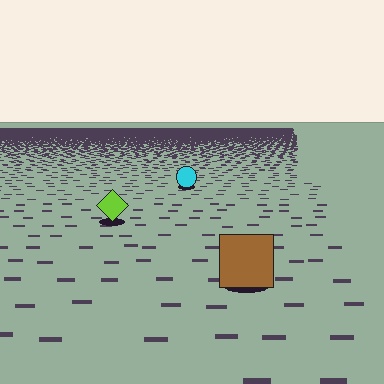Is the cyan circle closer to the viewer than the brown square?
No. The brown square is closer — you can tell from the texture gradient: the ground texture is coarser near it.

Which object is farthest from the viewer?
The cyan circle is farthest from the viewer. It appears smaller and the ground texture around it is denser.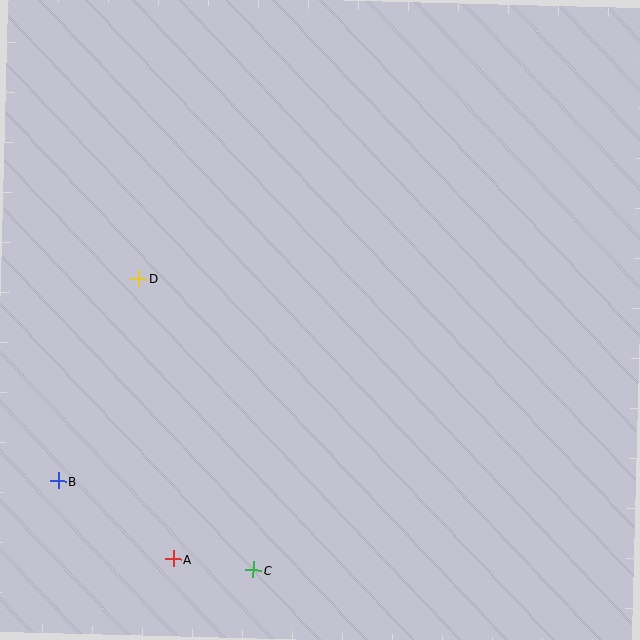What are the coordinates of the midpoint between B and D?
The midpoint between B and D is at (98, 380).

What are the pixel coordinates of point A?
Point A is at (173, 559).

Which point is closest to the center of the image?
Point D at (139, 279) is closest to the center.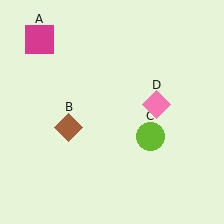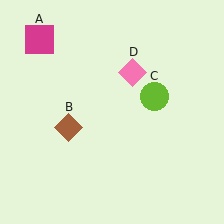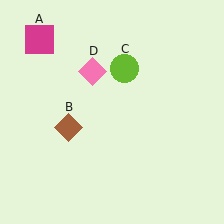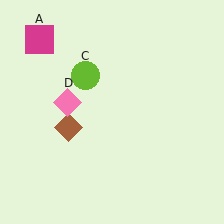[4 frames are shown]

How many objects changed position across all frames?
2 objects changed position: lime circle (object C), pink diamond (object D).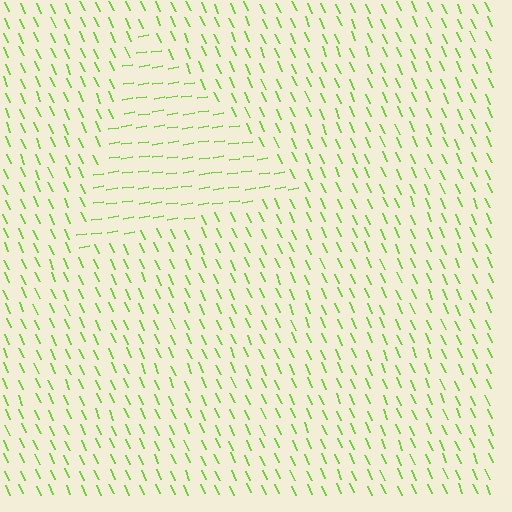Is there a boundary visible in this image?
Yes, there is a texture boundary formed by a change in line orientation.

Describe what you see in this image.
The image is filled with small lime line segments. A triangle region in the image has lines oriented differently from the surrounding lines, creating a visible texture boundary.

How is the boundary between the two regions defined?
The boundary is defined purely by a change in line orientation (approximately 74 degrees difference). All lines are the same color and thickness.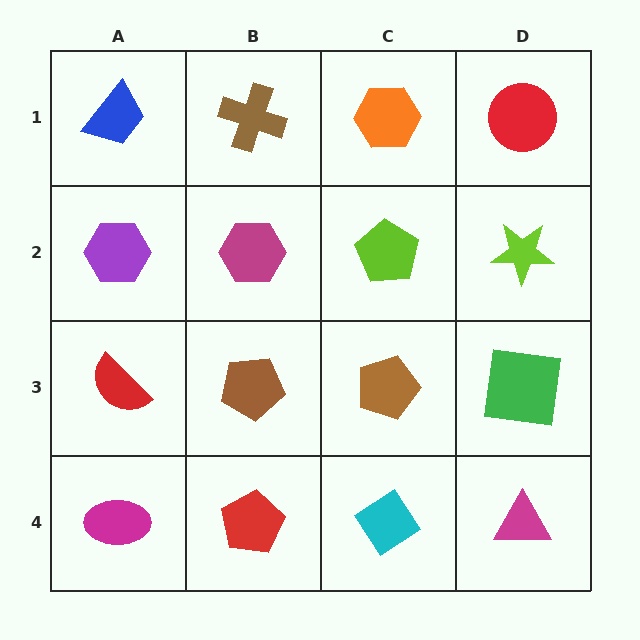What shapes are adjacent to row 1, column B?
A magenta hexagon (row 2, column B), a blue trapezoid (row 1, column A), an orange hexagon (row 1, column C).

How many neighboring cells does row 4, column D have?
2.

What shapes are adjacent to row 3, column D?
A lime star (row 2, column D), a magenta triangle (row 4, column D), a brown pentagon (row 3, column C).